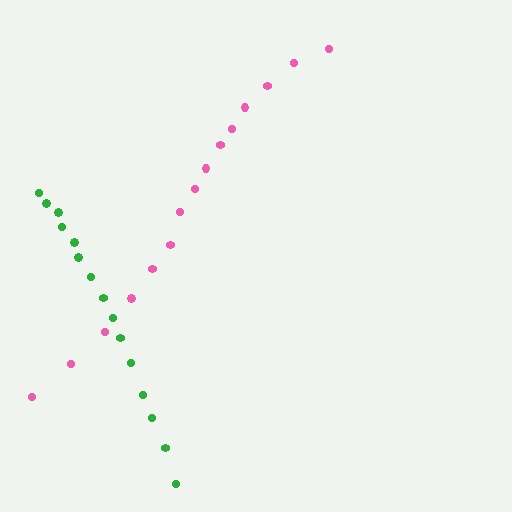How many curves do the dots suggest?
There are 2 distinct paths.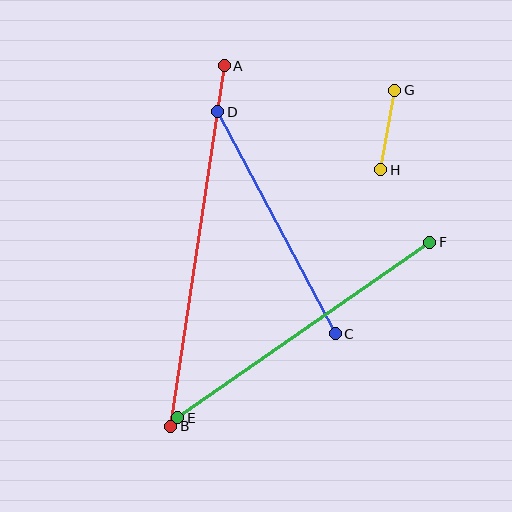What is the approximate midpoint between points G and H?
The midpoint is at approximately (388, 130) pixels.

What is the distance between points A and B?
The distance is approximately 364 pixels.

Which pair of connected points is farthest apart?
Points A and B are farthest apart.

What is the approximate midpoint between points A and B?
The midpoint is at approximately (198, 246) pixels.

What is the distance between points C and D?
The distance is approximately 251 pixels.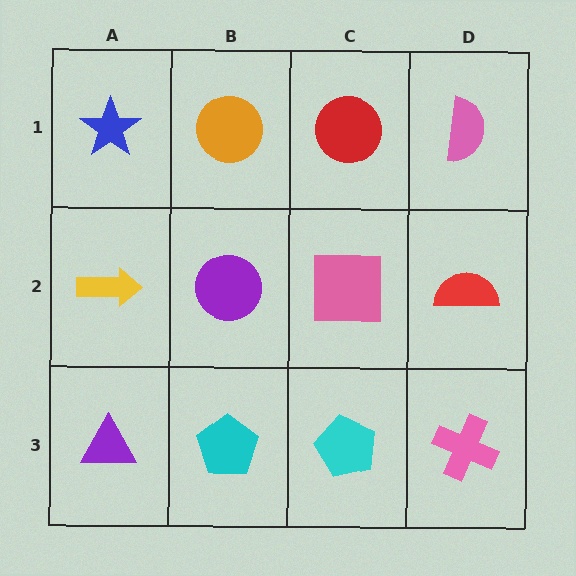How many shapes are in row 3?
4 shapes.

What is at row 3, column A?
A purple triangle.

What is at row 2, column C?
A pink square.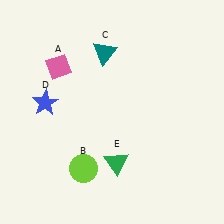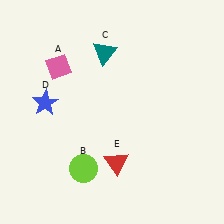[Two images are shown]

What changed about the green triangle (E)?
In Image 1, E is green. In Image 2, it changed to red.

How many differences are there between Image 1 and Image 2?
There is 1 difference between the two images.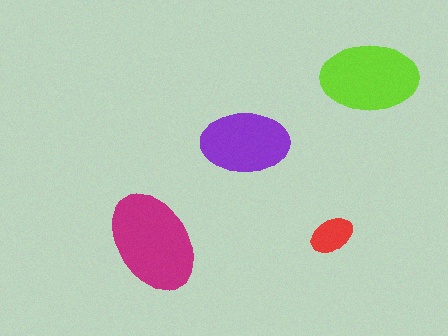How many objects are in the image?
There are 4 objects in the image.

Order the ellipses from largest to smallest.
the magenta one, the lime one, the purple one, the red one.